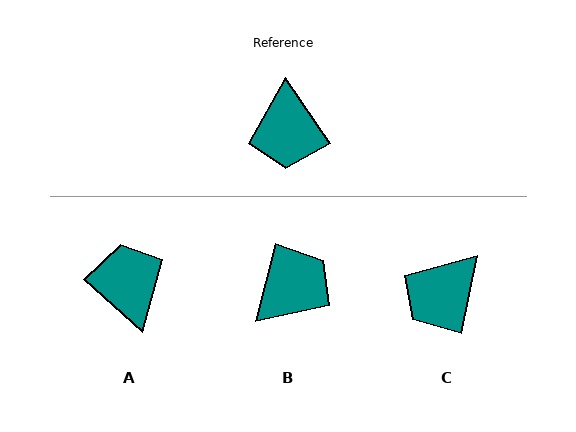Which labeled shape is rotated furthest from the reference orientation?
A, about 166 degrees away.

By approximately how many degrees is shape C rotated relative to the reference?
Approximately 45 degrees clockwise.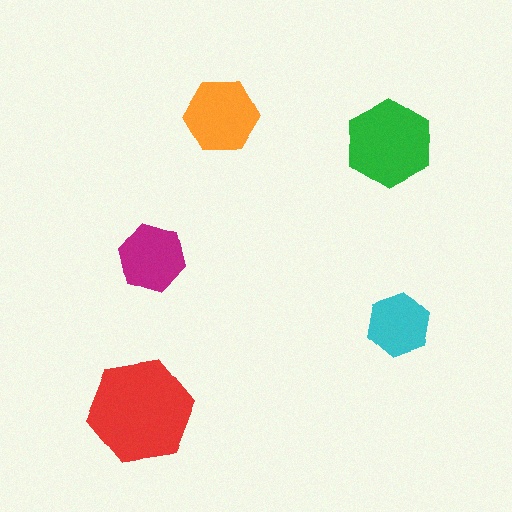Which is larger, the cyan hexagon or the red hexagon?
The red one.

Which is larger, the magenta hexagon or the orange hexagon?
The orange one.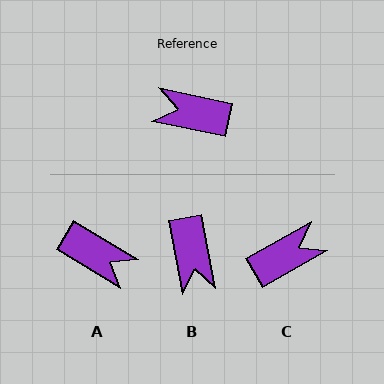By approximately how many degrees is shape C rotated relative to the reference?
Approximately 139 degrees clockwise.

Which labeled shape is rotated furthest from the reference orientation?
A, about 161 degrees away.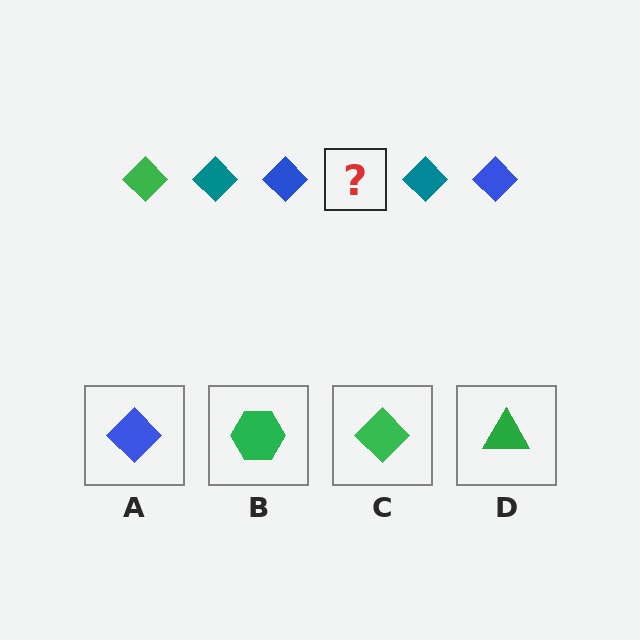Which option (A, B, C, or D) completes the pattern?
C.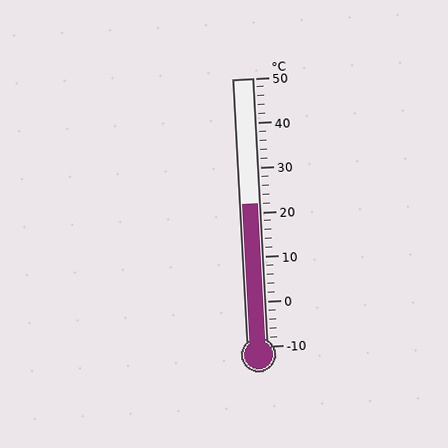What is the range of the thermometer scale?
The thermometer scale ranges from -10°C to 50°C.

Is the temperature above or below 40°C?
The temperature is below 40°C.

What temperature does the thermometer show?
The thermometer shows approximately 22°C.